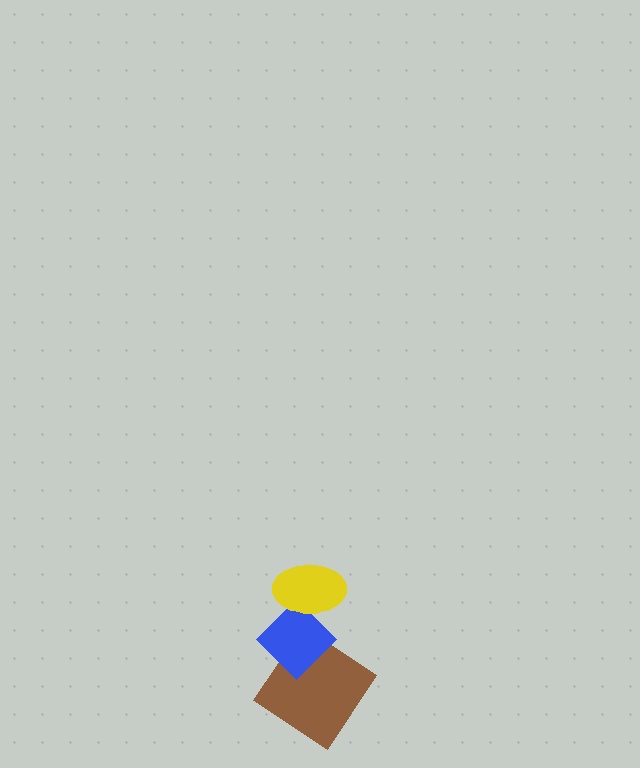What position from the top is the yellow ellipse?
The yellow ellipse is 1st from the top.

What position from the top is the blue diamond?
The blue diamond is 2nd from the top.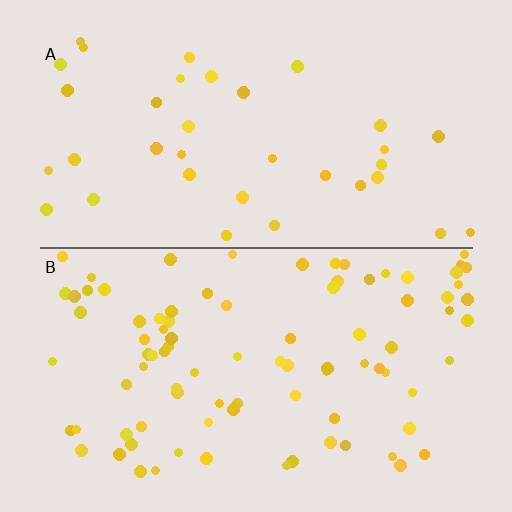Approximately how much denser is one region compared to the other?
Approximately 2.5× — region B over region A.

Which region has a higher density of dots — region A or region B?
B (the bottom).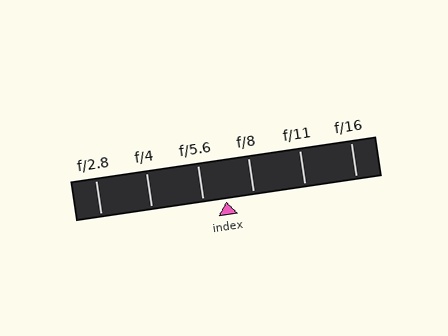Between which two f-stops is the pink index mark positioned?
The index mark is between f/5.6 and f/8.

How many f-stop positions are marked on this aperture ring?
There are 6 f-stop positions marked.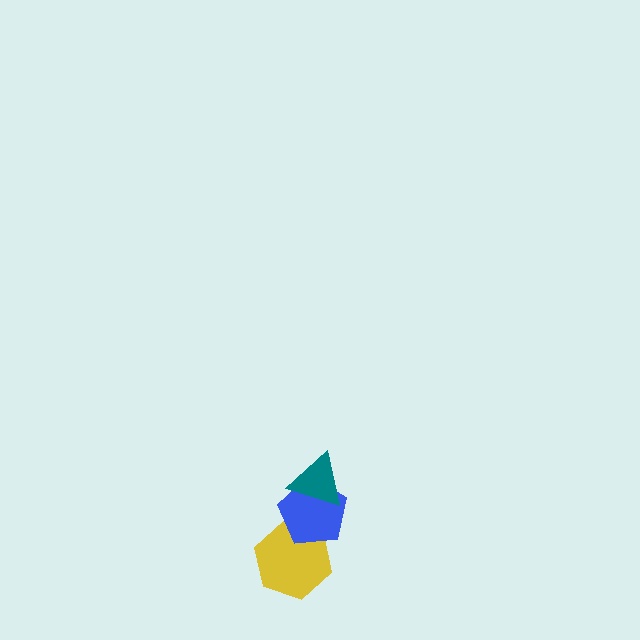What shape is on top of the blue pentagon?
The teal triangle is on top of the blue pentagon.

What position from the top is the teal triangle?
The teal triangle is 1st from the top.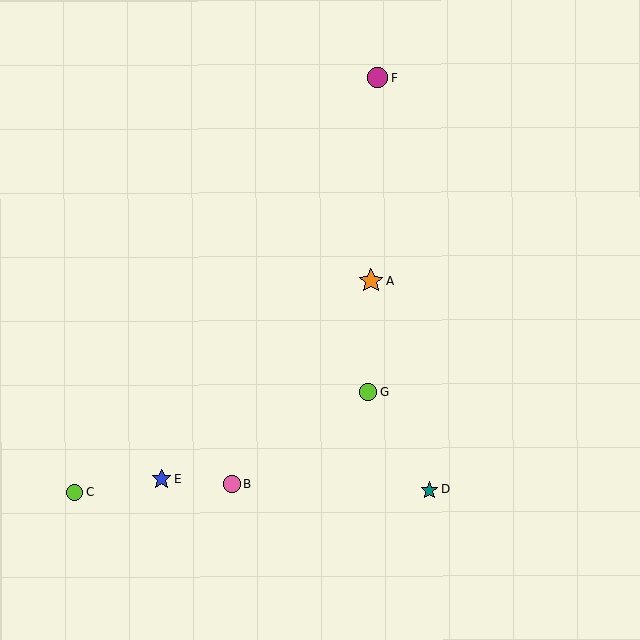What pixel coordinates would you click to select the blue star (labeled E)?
Click at (161, 479) to select the blue star E.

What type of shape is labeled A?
Shape A is an orange star.